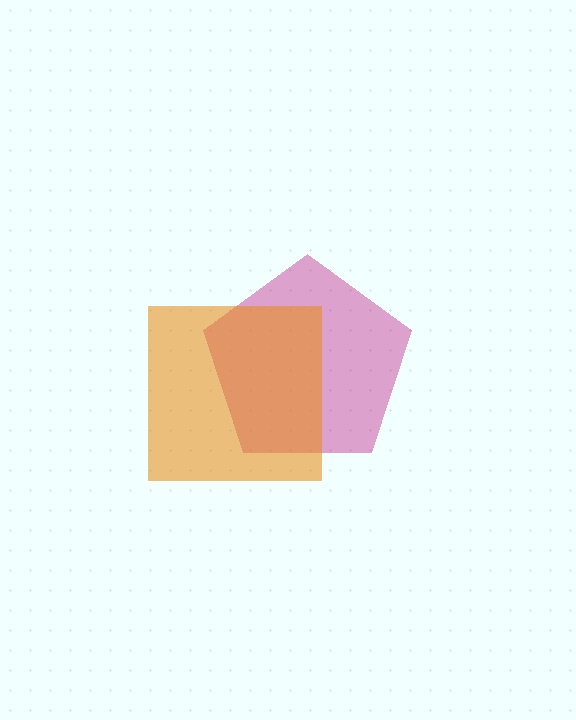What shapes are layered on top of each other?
The layered shapes are: a magenta pentagon, an orange square.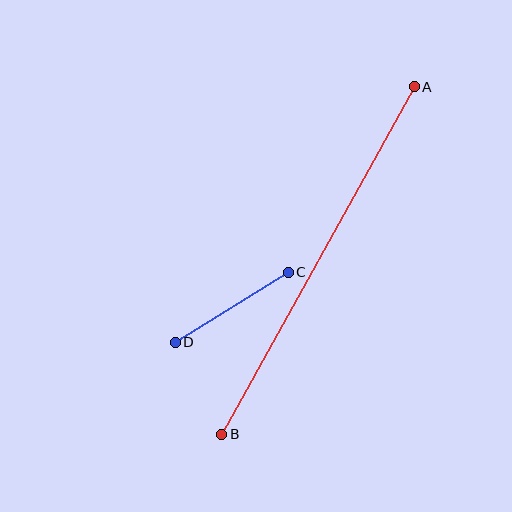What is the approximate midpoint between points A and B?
The midpoint is at approximately (318, 260) pixels.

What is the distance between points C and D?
The distance is approximately 133 pixels.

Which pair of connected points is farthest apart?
Points A and B are farthest apart.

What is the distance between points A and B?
The distance is approximately 398 pixels.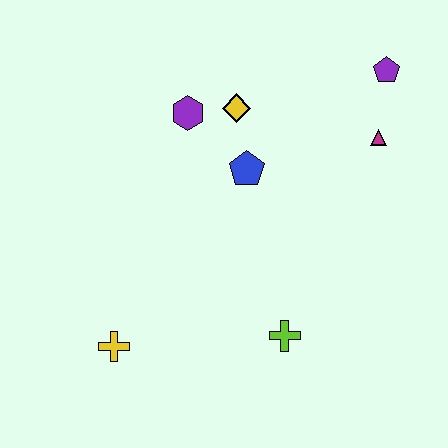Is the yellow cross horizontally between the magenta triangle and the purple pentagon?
No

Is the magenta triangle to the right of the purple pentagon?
No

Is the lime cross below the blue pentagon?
Yes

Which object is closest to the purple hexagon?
The yellow diamond is closest to the purple hexagon.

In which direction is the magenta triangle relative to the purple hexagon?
The magenta triangle is to the right of the purple hexagon.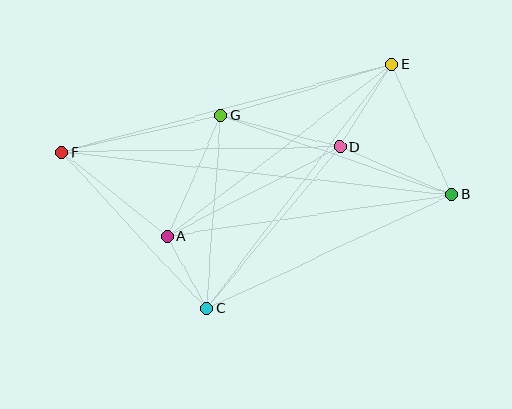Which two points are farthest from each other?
Points B and F are farthest from each other.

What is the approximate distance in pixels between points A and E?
The distance between A and E is approximately 282 pixels.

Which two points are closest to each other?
Points A and C are closest to each other.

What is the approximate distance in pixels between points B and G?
The distance between B and G is approximately 244 pixels.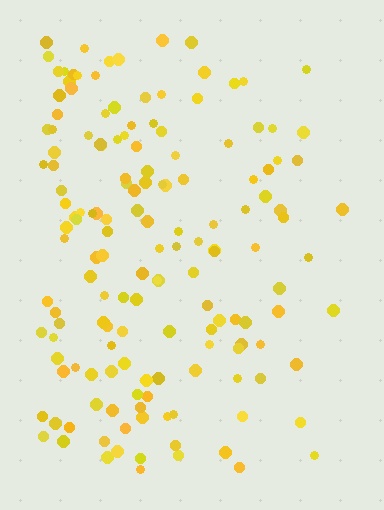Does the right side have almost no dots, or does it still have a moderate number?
Still a moderate number, just noticeably fewer than the left.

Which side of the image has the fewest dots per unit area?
The right.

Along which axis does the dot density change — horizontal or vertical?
Horizontal.